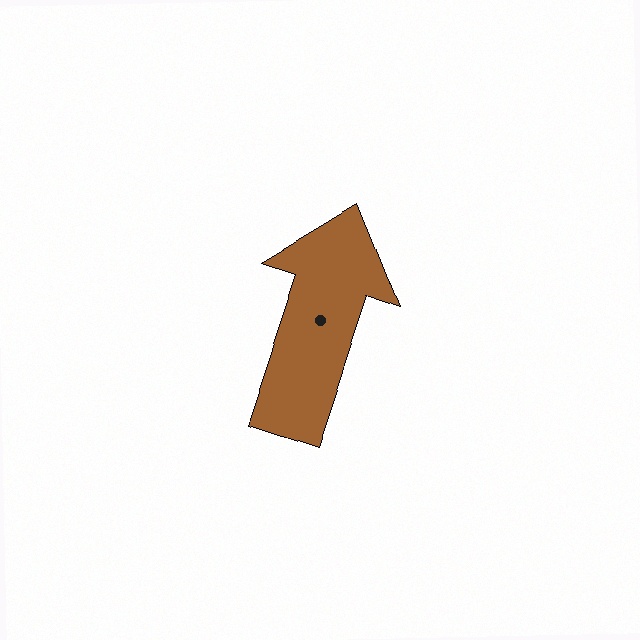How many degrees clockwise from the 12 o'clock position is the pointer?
Approximately 18 degrees.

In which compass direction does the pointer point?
North.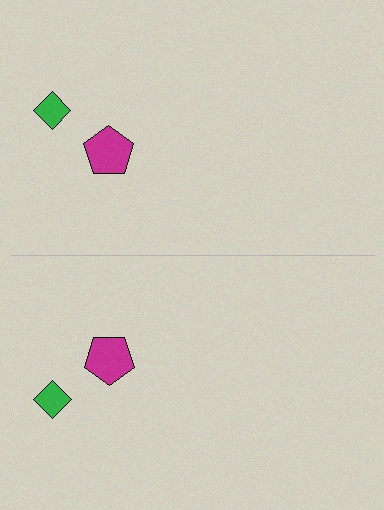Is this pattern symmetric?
Yes, this pattern has bilateral (reflection) symmetry.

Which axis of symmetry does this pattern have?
The pattern has a horizontal axis of symmetry running through the center of the image.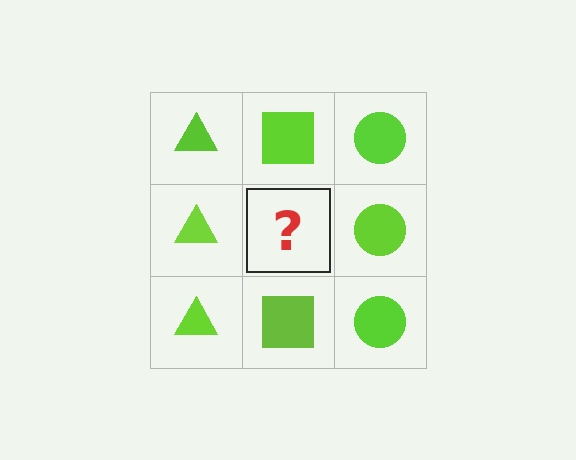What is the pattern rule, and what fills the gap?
The rule is that each column has a consistent shape. The gap should be filled with a lime square.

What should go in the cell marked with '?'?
The missing cell should contain a lime square.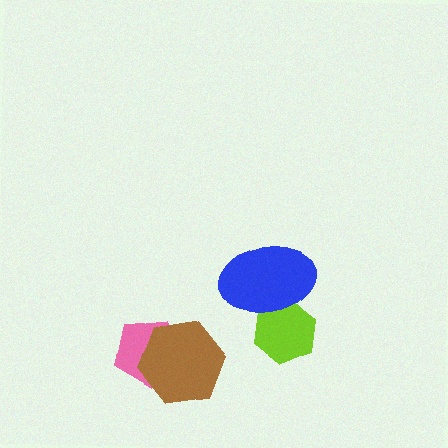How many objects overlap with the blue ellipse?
1 object overlaps with the blue ellipse.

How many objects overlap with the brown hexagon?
1 object overlaps with the brown hexagon.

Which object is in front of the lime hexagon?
The blue ellipse is in front of the lime hexagon.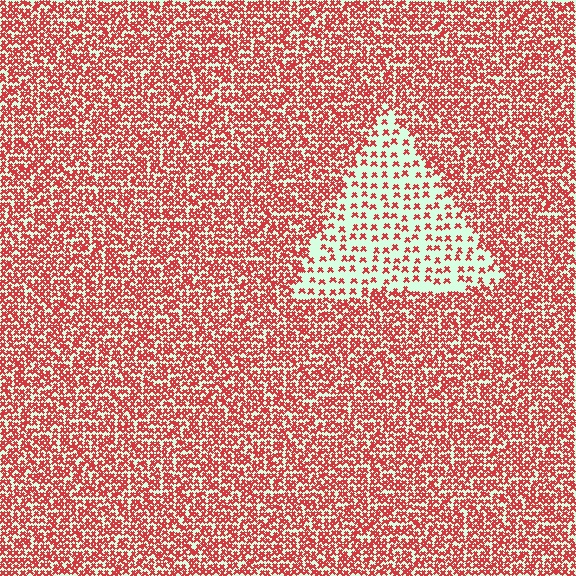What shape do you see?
I see a triangle.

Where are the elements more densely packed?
The elements are more densely packed outside the triangle boundary.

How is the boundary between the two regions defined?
The boundary is defined by a change in element density (approximately 2.7x ratio). All elements are the same color, size, and shape.